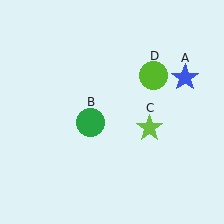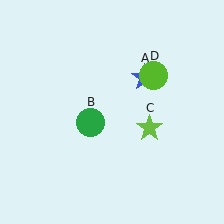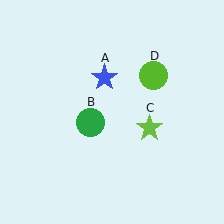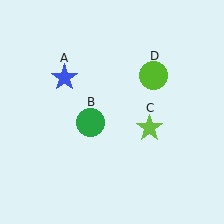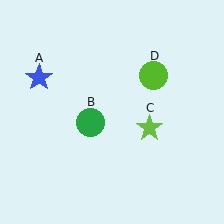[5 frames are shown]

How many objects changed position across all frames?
1 object changed position: blue star (object A).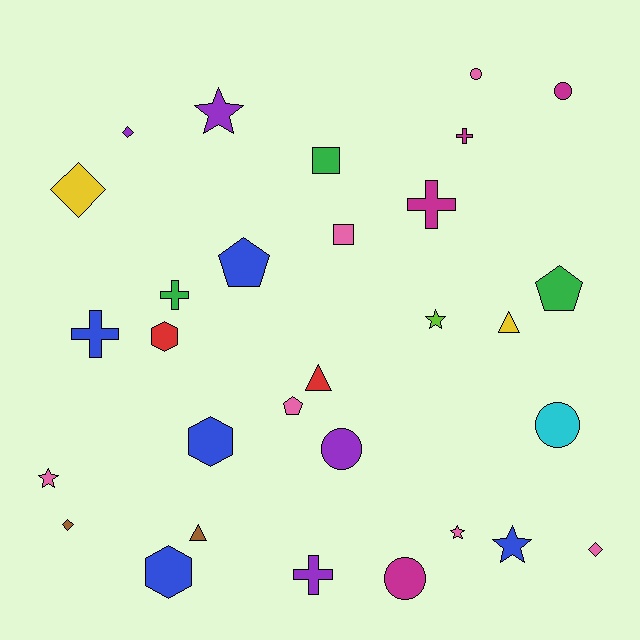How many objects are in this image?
There are 30 objects.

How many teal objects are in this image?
There are no teal objects.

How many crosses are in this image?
There are 5 crosses.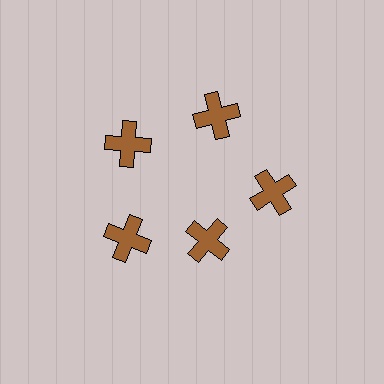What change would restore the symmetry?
The symmetry would be restored by moving it outward, back onto the ring so that all 5 crosses sit at equal angles and equal distance from the center.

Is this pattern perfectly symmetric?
No. The 5 brown crosses are arranged in a ring, but one element near the 5 o'clock position is pulled inward toward the center, breaking the 5-fold rotational symmetry.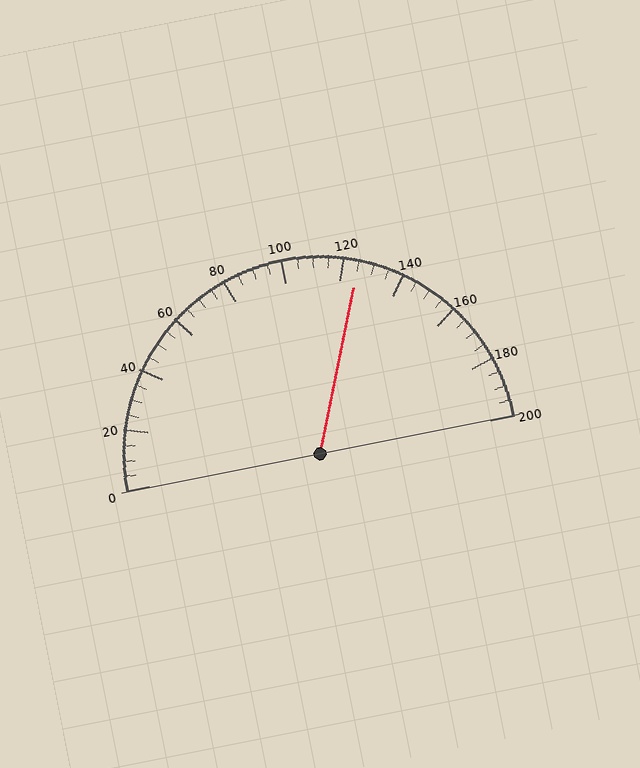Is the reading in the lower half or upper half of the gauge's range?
The reading is in the upper half of the range (0 to 200).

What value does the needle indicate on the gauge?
The needle indicates approximately 125.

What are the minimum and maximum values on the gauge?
The gauge ranges from 0 to 200.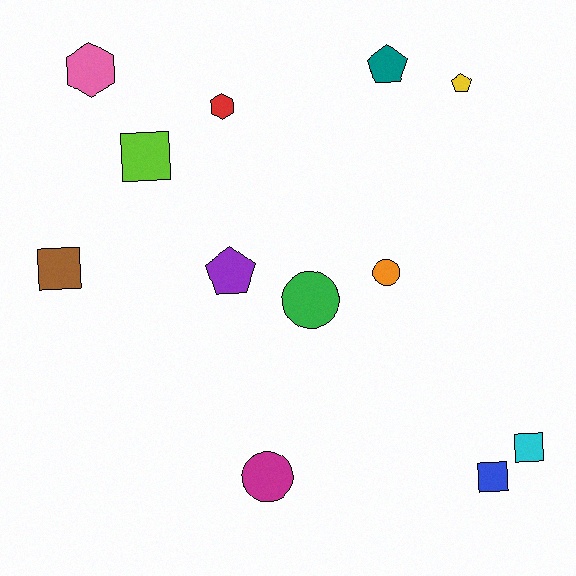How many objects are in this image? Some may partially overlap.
There are 12 objects.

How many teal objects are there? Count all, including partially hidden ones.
There is 1 teal object.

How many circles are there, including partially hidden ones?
There are 3 circles.